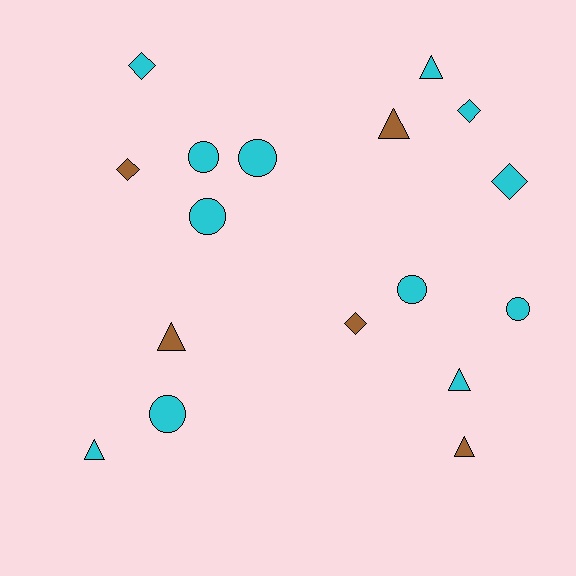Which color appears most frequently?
Cyan, with 12 objects.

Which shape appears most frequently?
Triangle, with 6 objects.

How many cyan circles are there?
There are 6 cyan circles.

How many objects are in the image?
There are 17 objects.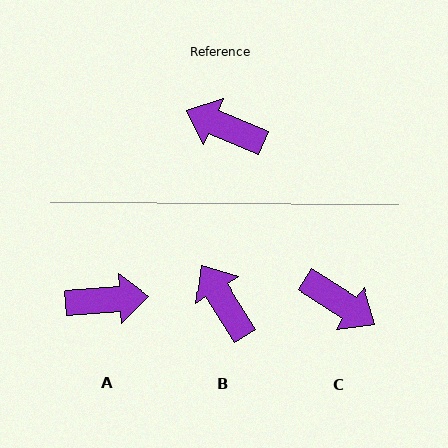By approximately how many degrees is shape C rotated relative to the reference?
Approximately 170 degrees counter-clockwise.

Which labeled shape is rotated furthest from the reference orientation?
C, about 170 degrees away.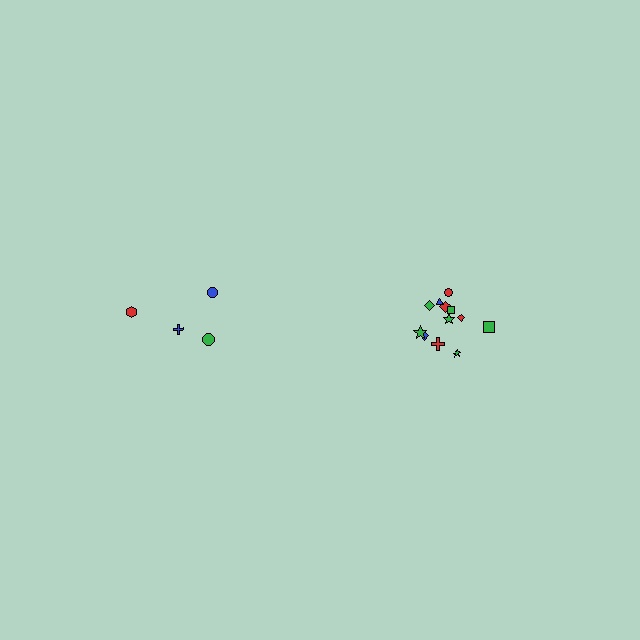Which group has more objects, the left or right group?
The right group.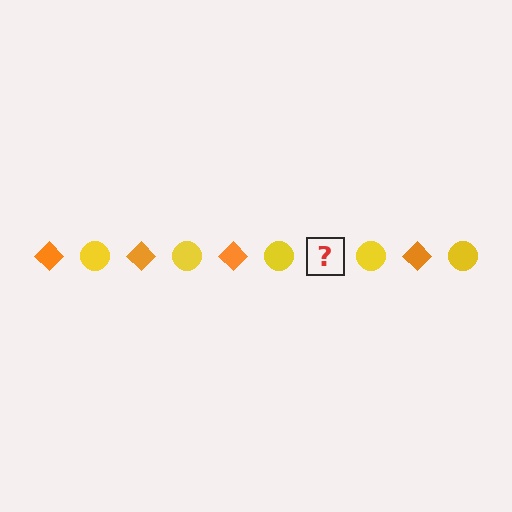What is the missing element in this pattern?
The missing element is an orange diamond.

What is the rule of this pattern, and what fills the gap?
The rule is that the pattern alternates between orange diamond and yellow circle. The gap should be filled with an orange diamond.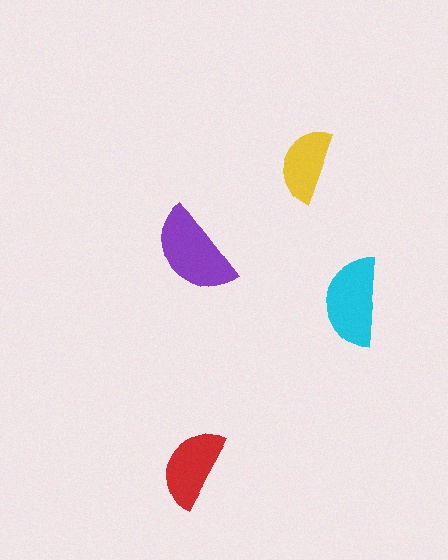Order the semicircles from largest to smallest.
the purple one, the cyan one, the red one, the yellow one.